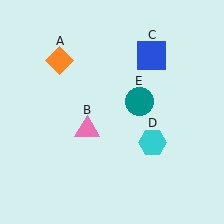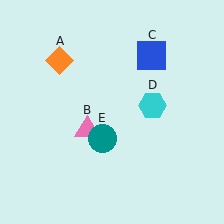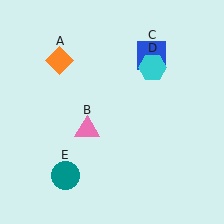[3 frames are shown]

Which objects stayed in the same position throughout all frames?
Orange diamond (object A) and pink triangle (object B) and blue square (object C) remained stationary.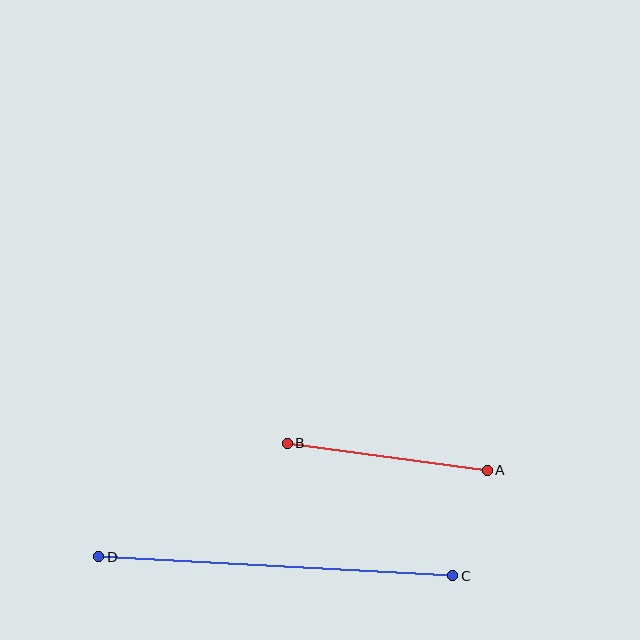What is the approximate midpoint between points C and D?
The midpoint is at approximately (276, 566) pixels.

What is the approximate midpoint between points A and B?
The midpoint is at approximately (387, 457) pixels.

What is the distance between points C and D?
The distance is approximately 355 pixels.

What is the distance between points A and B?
The distance is approximately 202 pixels.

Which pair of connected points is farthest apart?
Points C and D are farthest apart.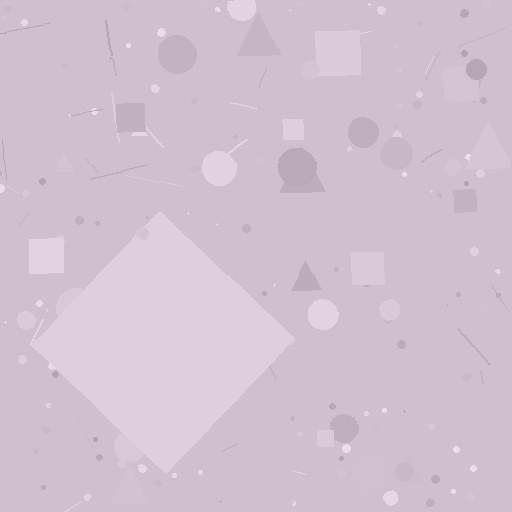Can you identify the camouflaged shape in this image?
The camouflaged shape is a diamond.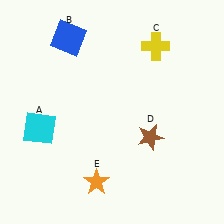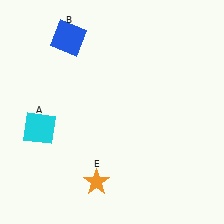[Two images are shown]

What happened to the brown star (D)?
The brown star (D) was removed in Image 2. It was in the bottom-right area of Image 1.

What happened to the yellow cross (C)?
The yellow cross (C) was removed in Image 2. It was in the top-right area of Image 1.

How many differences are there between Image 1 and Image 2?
There are 2 differences between the two images.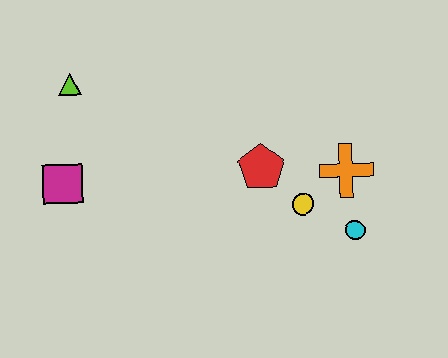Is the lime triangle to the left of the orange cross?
Yes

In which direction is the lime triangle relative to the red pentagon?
The lime triangle is to the left of the red pentagon.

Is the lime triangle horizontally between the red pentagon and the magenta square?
Yes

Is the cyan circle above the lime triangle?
No